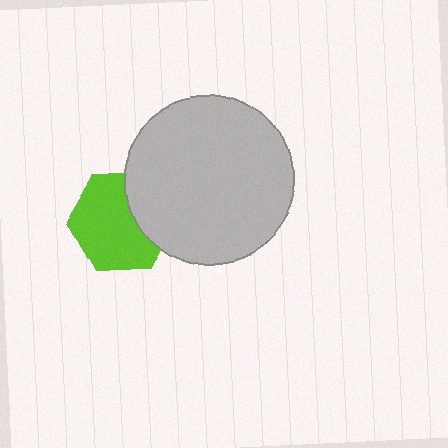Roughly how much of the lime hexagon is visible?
Most of it is visible (roughly 70%).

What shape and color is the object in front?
The object in front is a light gray circle.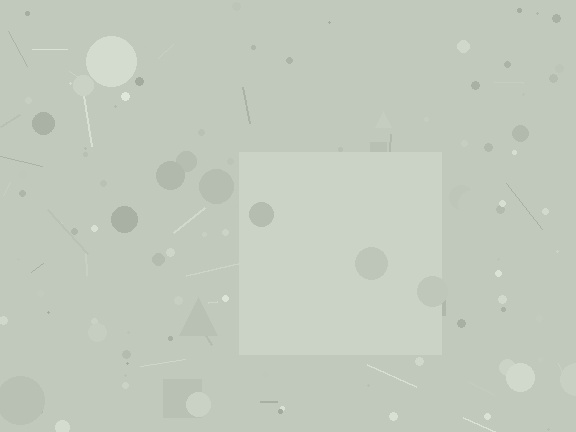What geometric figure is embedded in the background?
A square is embedded in the background.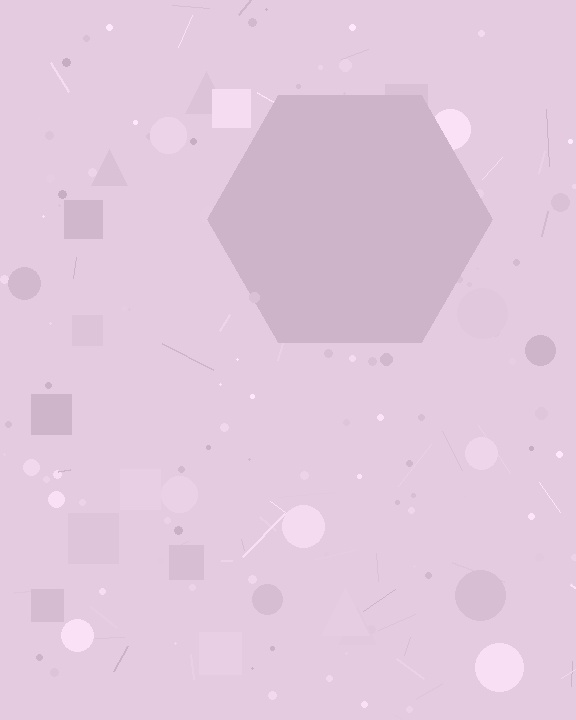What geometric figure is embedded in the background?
A hexagon is embedded in the background.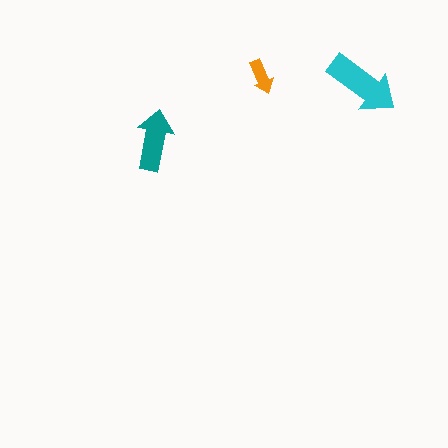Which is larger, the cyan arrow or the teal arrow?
The cyan one.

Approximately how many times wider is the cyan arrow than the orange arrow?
About 2 times wider.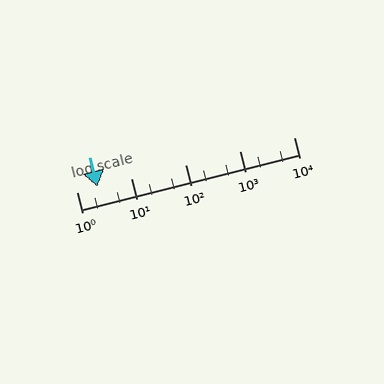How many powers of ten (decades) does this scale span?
The scale spans 4 decades, from 1 to 10000.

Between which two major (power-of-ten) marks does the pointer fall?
The pointer is between 1 and 10.